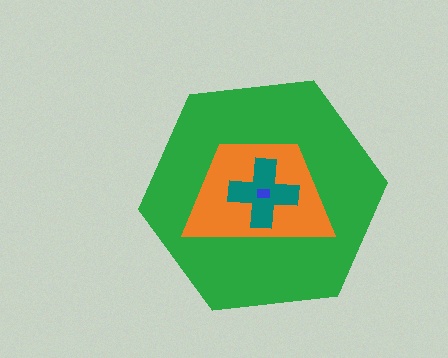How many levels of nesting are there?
4.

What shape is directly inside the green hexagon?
The orange trapezoid.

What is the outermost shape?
The green hexagon.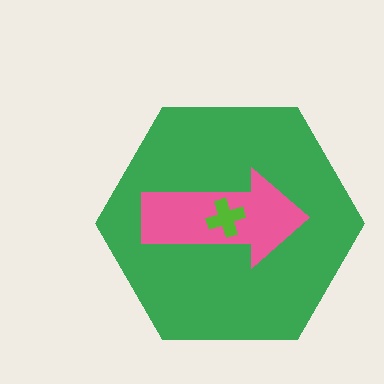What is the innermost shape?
The lime cross.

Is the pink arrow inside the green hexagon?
Yes.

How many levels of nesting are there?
3.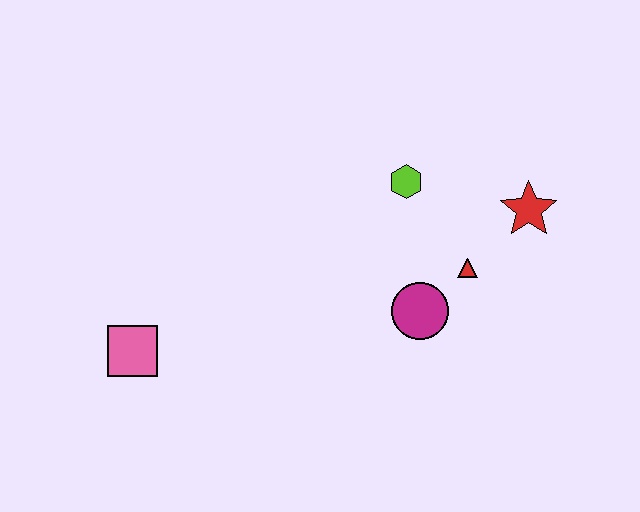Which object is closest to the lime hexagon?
The red triangle is closest to the lime hexagon.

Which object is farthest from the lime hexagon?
The pink square is farthest from the lime hexagon.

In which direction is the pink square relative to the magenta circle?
The pink square is to the left of the magenta circle.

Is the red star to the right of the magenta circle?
Yes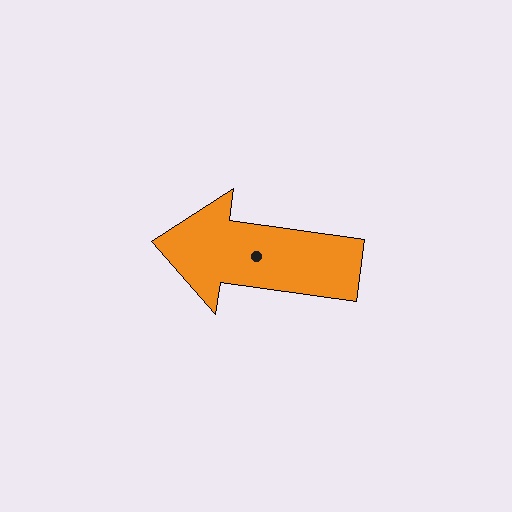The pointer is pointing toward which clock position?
Roughly 9 o'clock.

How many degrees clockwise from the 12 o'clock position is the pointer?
Approximately 278 degrees.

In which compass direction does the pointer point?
West.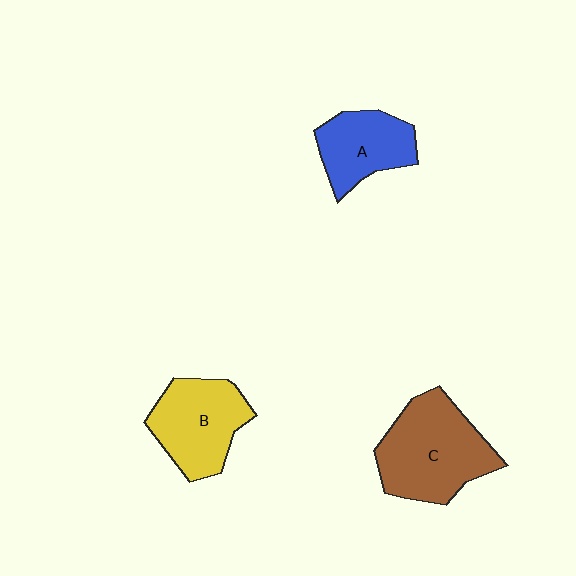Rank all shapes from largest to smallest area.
From largest to smallest: C (brown), B (yellow), A (blue).